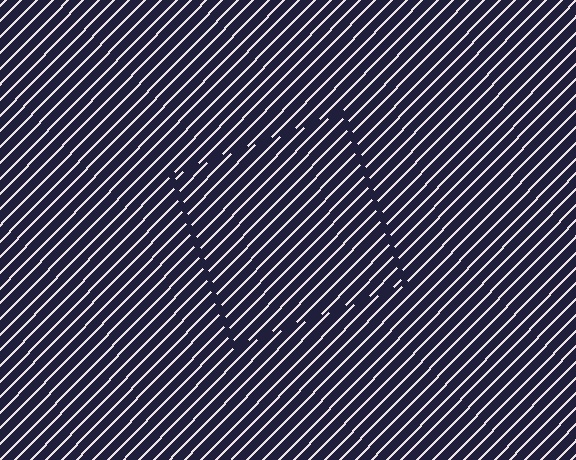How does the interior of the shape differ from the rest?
The interior of the shape contains the same grating, shifted by half a period — the contour is defined by the phase discontinuity where line-ends from the inner and outer gratings abut.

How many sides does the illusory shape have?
4 sides — the line-ends trace a square.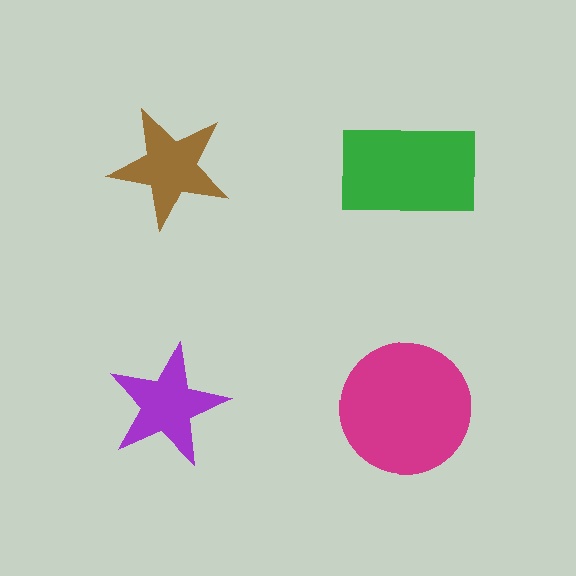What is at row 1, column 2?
A green rectangle.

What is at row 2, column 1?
A purple star.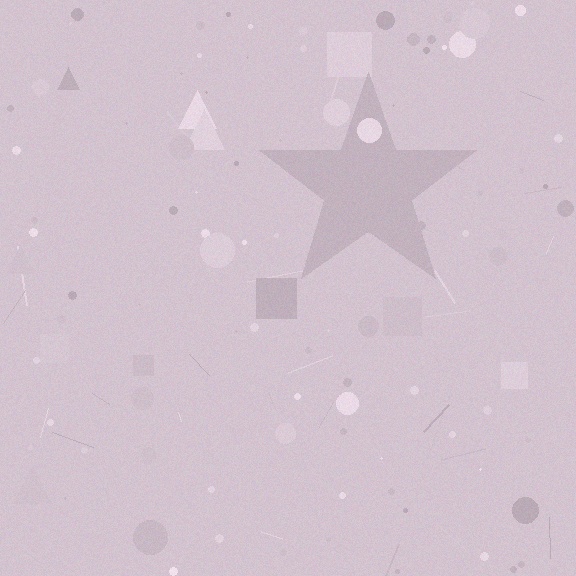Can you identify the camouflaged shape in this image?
The camouflaged shape is a star.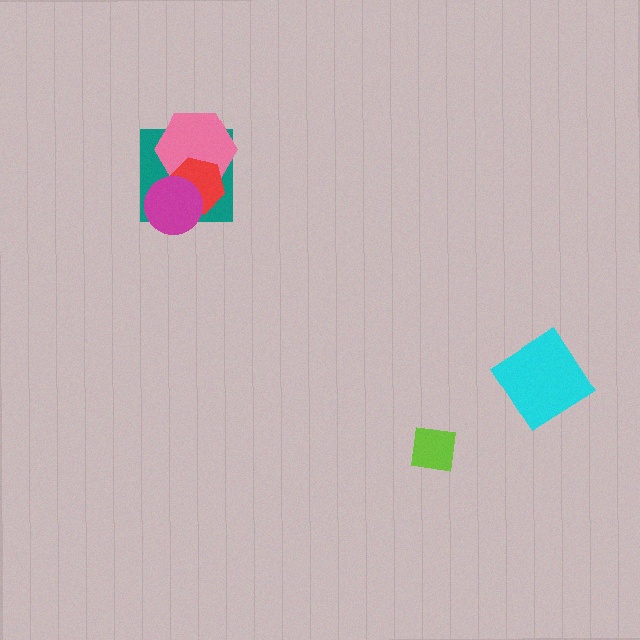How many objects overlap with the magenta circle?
3 objects overlap with the magenta circle.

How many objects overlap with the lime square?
0 objects overlap with the lime square.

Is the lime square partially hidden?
No, no other shape covers it.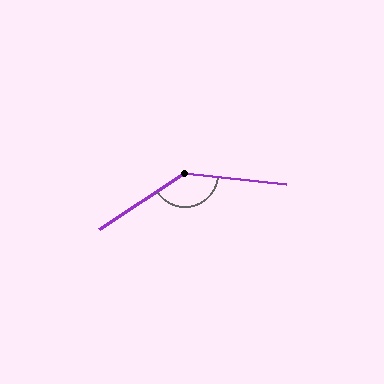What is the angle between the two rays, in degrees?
Approximately 141 degrees.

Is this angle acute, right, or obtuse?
It is obtuse.